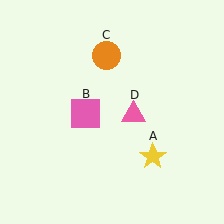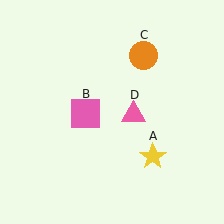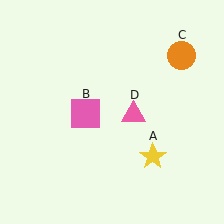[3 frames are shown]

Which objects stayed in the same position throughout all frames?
Yellow star (object A) and pink square (object B) and pink triangle (object D) remained stationary.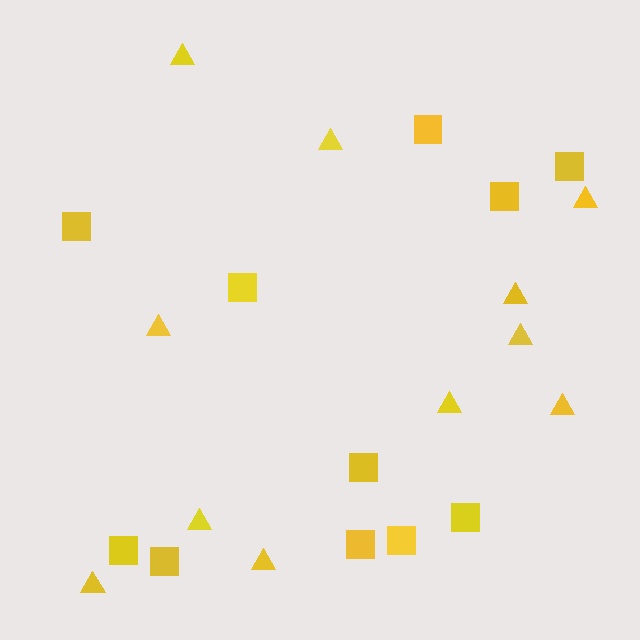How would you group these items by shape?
There are 2 groups: one group of triangles (11) and one group of squares (11).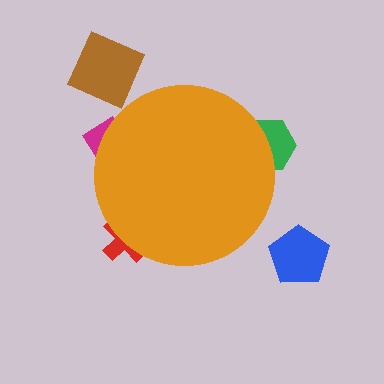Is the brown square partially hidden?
No, the brown square is fully visible.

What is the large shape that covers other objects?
An orange circle.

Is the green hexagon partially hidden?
Yes, the green hexagon is partially hidden behind the orange circle.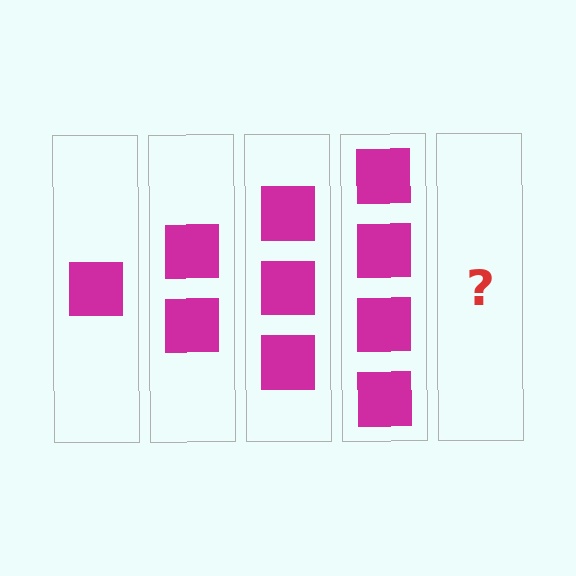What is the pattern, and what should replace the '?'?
The pattern is that each step adds one more square. The '?' should be 5 squares.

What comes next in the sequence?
The next element should be 5 squares.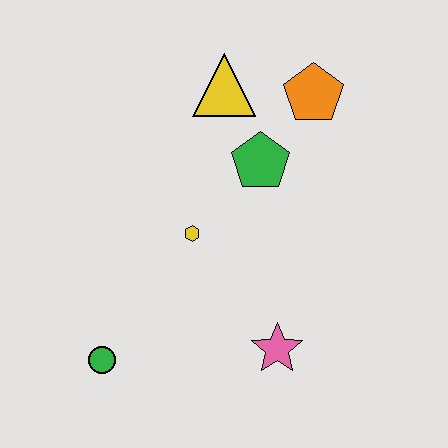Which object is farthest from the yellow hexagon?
The orange pentagon is farthest from the yellow hexagon.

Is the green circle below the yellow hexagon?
Yes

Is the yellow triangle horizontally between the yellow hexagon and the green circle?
No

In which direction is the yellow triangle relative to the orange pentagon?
The yellow triangle is to the left of the orange pentagon.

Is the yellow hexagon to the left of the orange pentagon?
Yes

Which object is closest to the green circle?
The yellow hexagon is closest to the green circle.